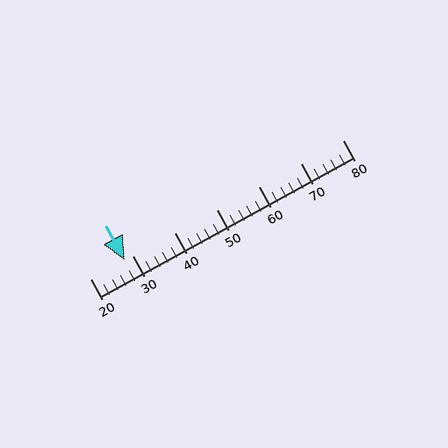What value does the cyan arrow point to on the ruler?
The cyan arrow points to approximately 28.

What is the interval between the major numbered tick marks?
The major tick marks are spaced 10 units apart.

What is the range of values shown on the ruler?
The ruler shows values from 20 to 80.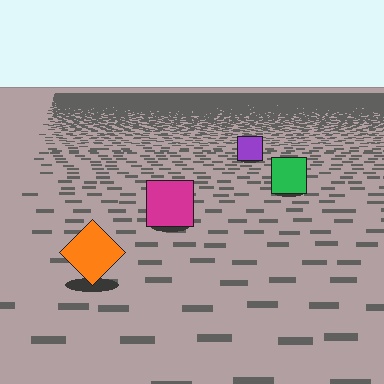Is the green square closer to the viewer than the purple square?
Yes. The green square is closer — you can tell from the texture gradient: the ground texture is coarser near it.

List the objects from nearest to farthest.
From nearest to farthest: the orange diamond, the magenta square, the green square, the purple square.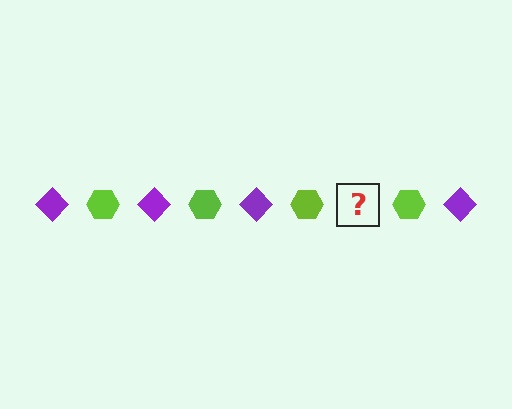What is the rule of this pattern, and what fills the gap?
The rule is that the pattern alternates between purple diamond and lime hexagon. The gap should be filled with a purple diamond.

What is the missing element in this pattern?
The missing element is a purple diamond.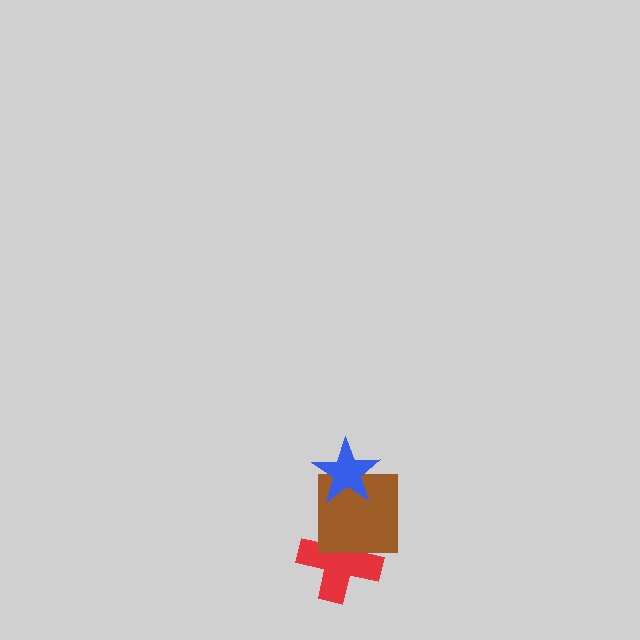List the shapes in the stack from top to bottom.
From top to bottom: the blue star, the brown square, the red cross.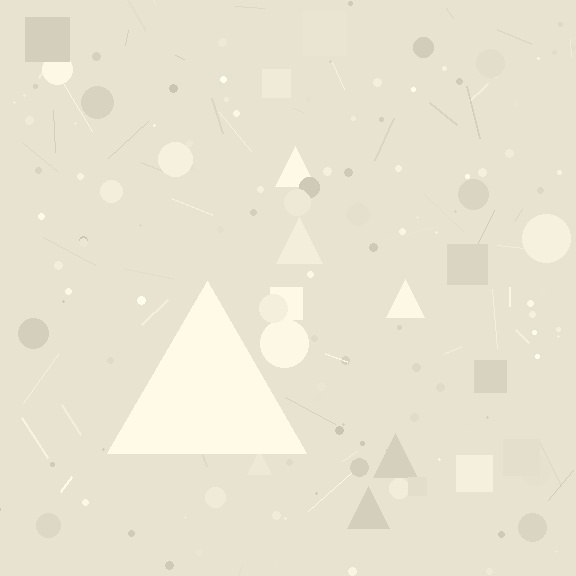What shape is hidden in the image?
A triangle is hidden in the image.